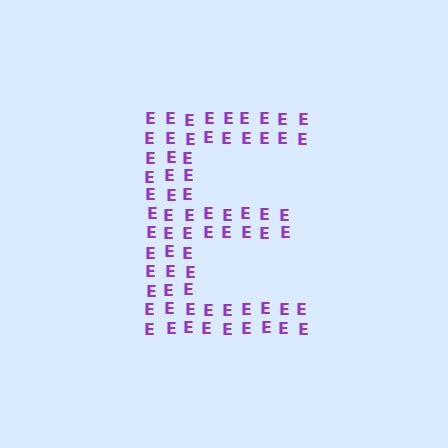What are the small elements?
The small elements are letter E's.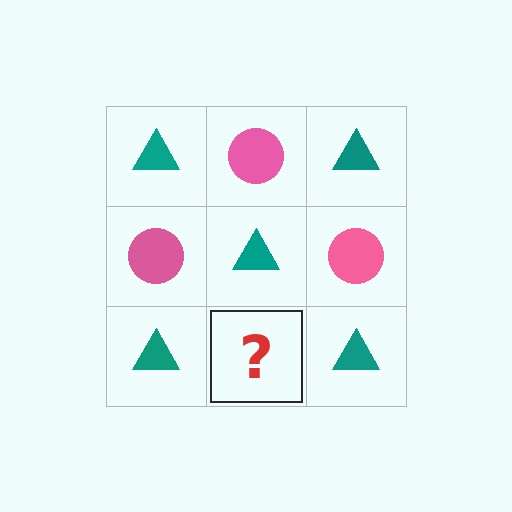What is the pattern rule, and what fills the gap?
The rule is that it alternates teal triangle and pink circle in a checkerboard pattern. The gap should be filled with a pink circle.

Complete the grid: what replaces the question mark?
The question mark should be replaced with a pink circle.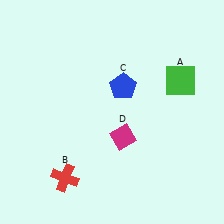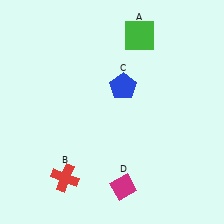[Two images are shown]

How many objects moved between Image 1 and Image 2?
2 objects moved between the two images.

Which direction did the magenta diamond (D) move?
The magenta diamond (D) moved down.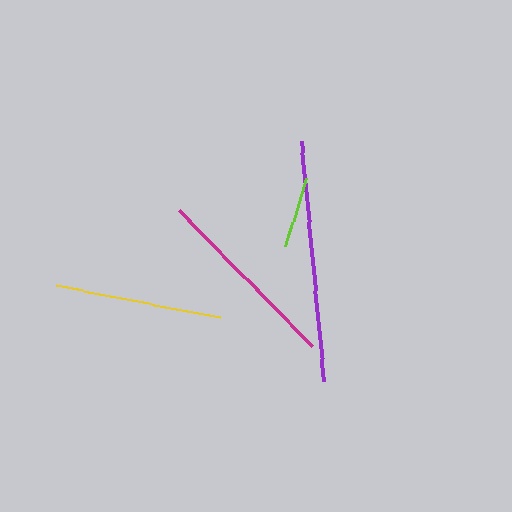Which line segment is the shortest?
The lime line is the shortest at approximately 72 pixels.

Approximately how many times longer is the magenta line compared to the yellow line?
The magenta line is approximately 1.1 times the length of the yellow line.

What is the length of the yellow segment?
The yellow segment is approximately 167 pixels long.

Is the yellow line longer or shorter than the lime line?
The yellow line is longer than the lime line.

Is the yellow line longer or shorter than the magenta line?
The magenta line is longer than the yellow line.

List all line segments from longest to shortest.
From longest to shortest: purple, magenta, yellow, lime.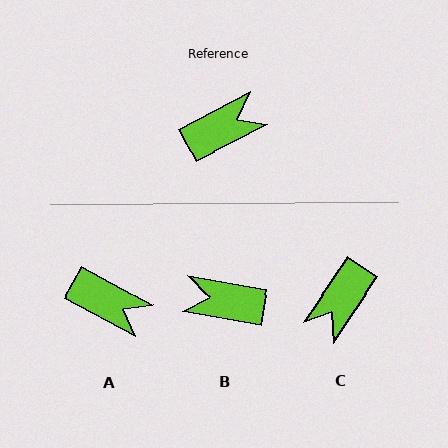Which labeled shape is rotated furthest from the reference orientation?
C, about 152 degrees away.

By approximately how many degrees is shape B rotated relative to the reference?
Approximately 143 degrees counter-clockwise.